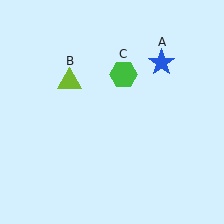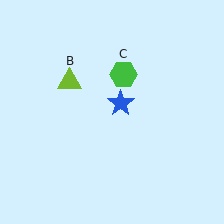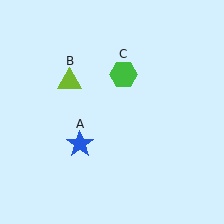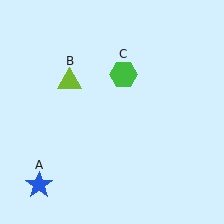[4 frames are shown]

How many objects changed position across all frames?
1 object changed position: blue star (object A).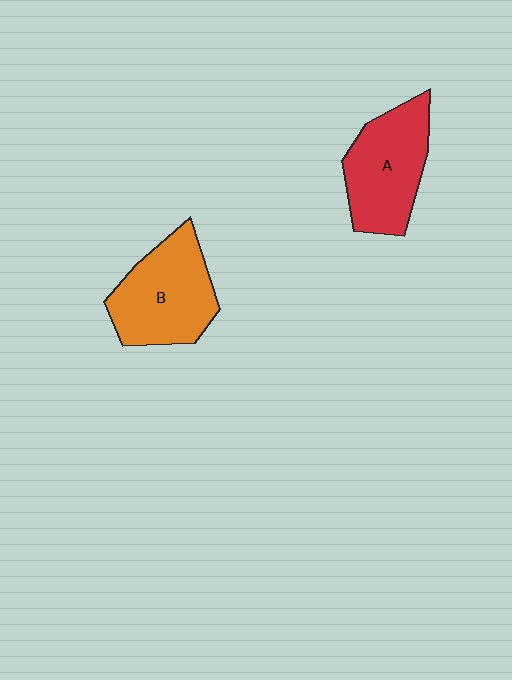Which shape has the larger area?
Shape B (orange).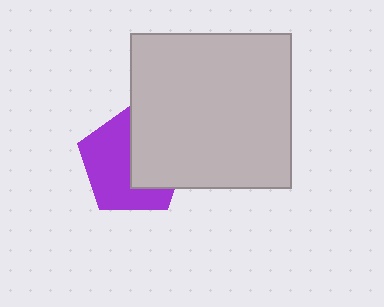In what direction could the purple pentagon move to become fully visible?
The purple pentagon could move left. That would shift it out from behind the light gray rectangle entirely.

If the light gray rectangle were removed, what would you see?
You would see the complete purple pentagon.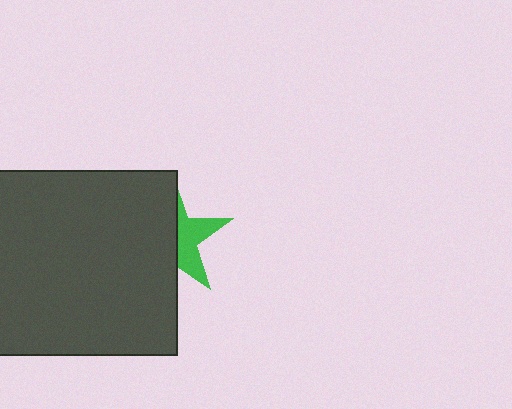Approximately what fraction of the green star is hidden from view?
Roughly 59% of the green star is hidden behind the dark gray square.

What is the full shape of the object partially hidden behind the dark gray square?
The partially hidden object is a green star.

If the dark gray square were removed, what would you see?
You would see the complete green star.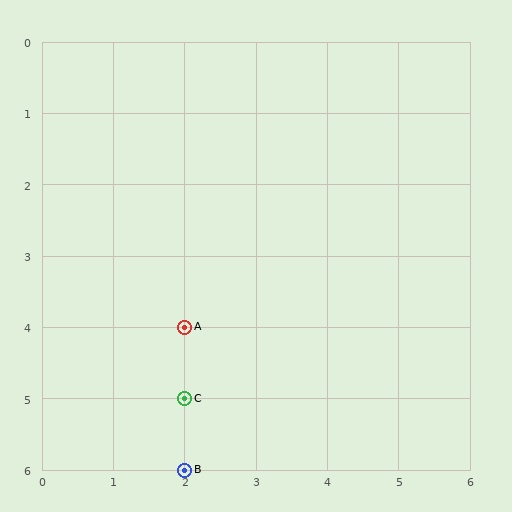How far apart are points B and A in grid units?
Points B and A are 2 rows apart.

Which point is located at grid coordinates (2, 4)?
Point A is at (2, 4).